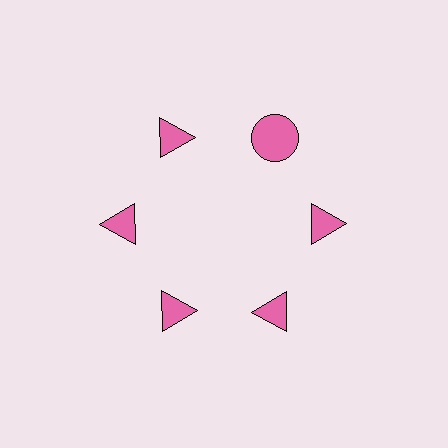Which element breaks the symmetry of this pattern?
The pink circle at roughly the 1 o'clock position breaks the symmetry. All other shapes are pink triangles.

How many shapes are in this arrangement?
There are 6 shapes arranged in a ring pattern.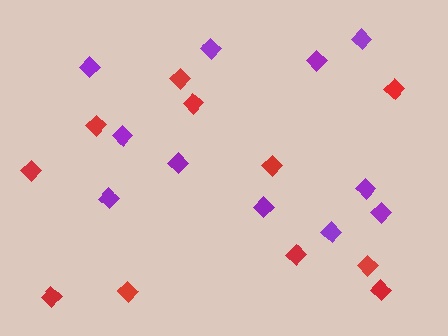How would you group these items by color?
There are 2 groups: one group of purple diamonds (11) and one group of red diamonds (11).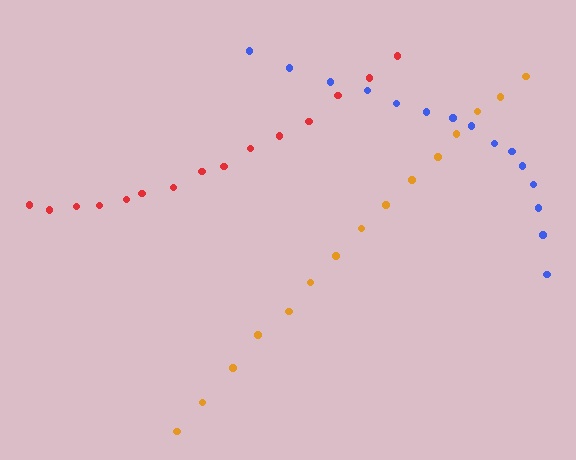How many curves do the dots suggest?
There are 3 distinct paths.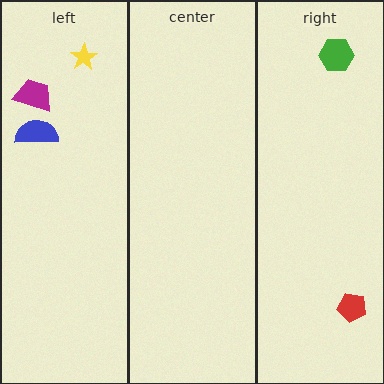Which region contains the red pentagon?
The right region.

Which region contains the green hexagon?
The right region.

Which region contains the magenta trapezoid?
The left region.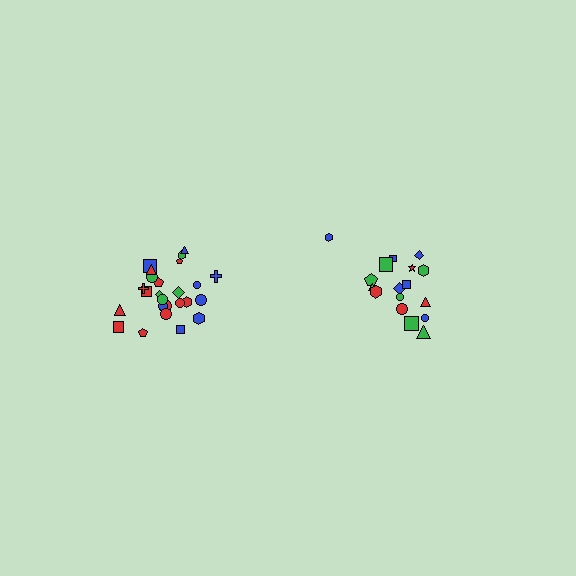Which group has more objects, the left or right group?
The left group.